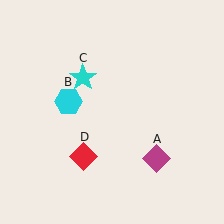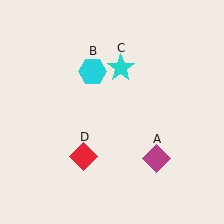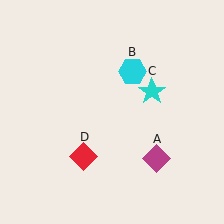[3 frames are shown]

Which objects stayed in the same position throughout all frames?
Magenta diamond (object A) and red diamond (object D) remained stationary.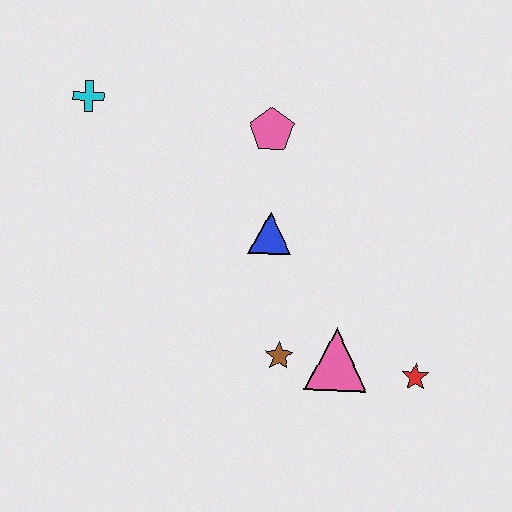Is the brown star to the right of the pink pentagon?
Yes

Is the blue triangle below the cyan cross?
Yes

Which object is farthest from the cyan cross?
The red star is farthest from the cyan cross.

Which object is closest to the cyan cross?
The pink pentagon is closest to the cyan cross.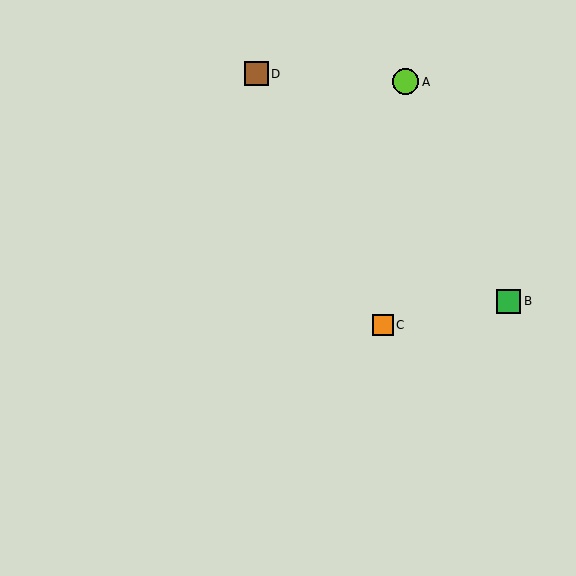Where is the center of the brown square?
The center of the brown square is at (256, 74).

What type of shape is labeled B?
Shape B is a green square.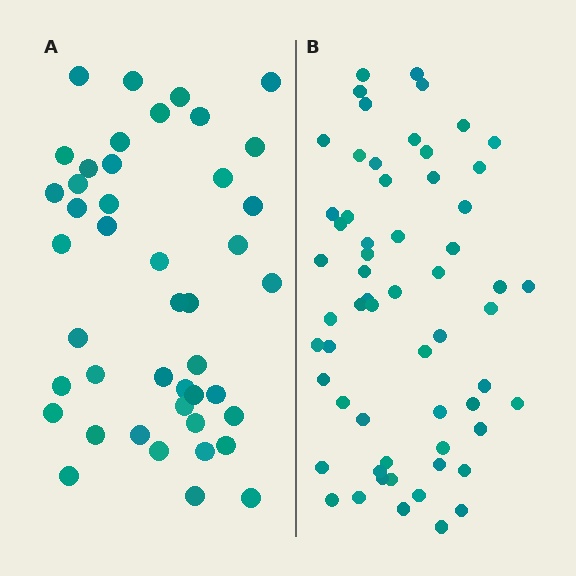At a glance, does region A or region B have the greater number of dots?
Region B (the right region) has more dots.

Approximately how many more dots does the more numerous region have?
Region B has approximately 15 more dots than region A.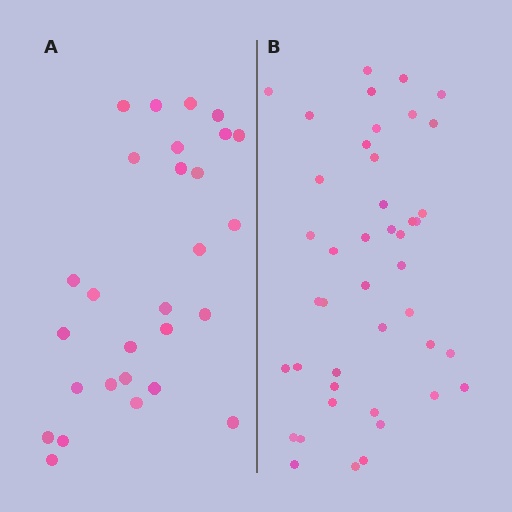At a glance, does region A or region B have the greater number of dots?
Region B (the right region) has more dots.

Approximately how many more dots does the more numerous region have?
Region B has approximately 15 more dots than region A.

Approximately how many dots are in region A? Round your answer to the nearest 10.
About 30 dots. (The exact count is 28, which rounds to 30.)